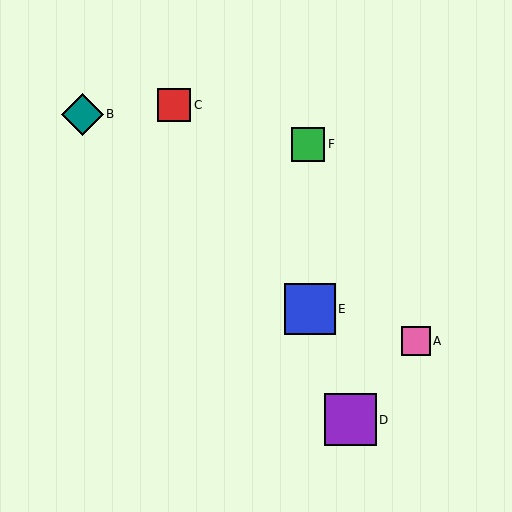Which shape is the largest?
The purple square (labeled D) is the largest.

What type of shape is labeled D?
Shape D is a purple square.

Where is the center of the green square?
The center of the green square is at (308, 144).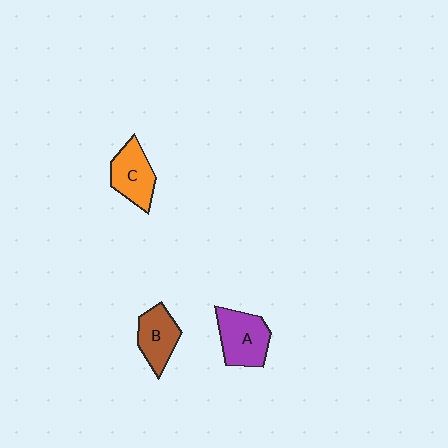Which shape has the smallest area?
Shape B (brown).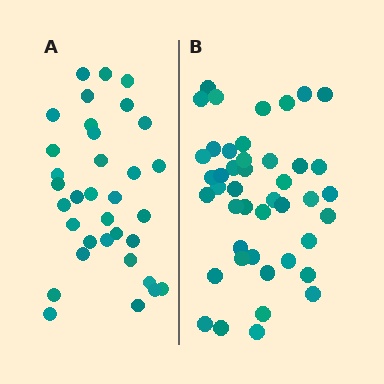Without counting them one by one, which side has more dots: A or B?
Region B (the right region) has more dots.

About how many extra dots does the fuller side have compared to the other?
Region B has roughly 10 or so more dots than region A.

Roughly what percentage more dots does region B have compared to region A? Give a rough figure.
About 30% more.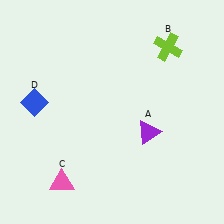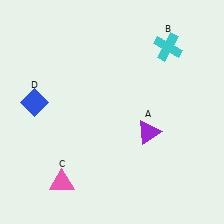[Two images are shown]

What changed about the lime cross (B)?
In Image 1, B is lime. In Image 2, it changed to cyan.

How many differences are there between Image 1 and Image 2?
There is 1 difference between the two images.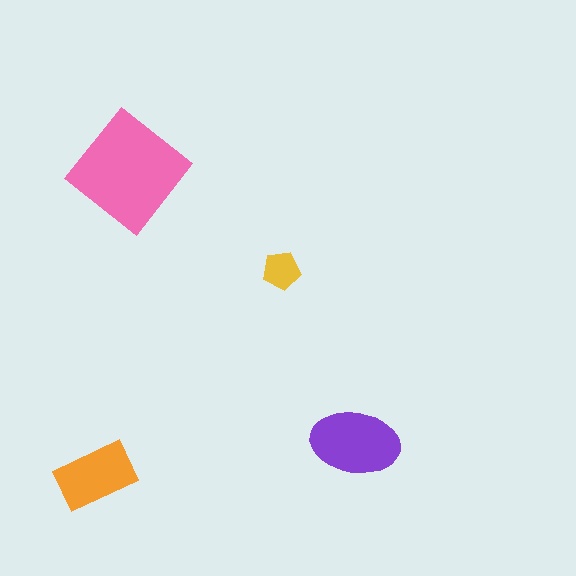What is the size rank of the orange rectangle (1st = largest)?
3rd.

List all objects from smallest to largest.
The yellow pentagon, the orange rectangle, the purple ellipse, the pink diamond.